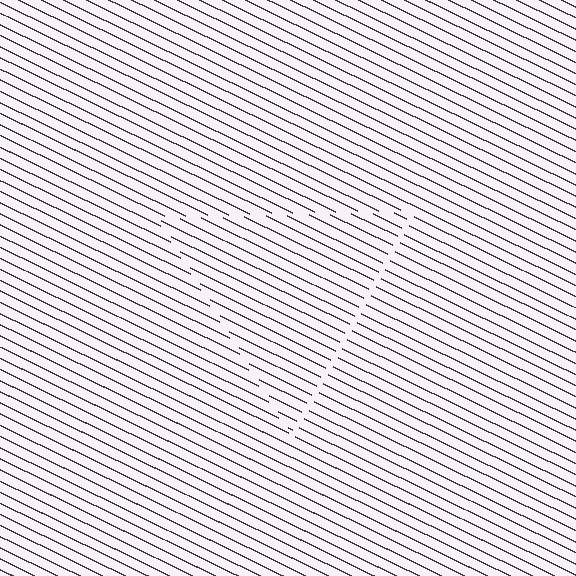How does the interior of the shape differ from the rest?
The interior of the shape contains the same grating, shifted by half a period — the contour is defined by the phase discontinuity where line-ends from the inner and outer gratings abut.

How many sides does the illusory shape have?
3 sides — the line-ends trace a triangle.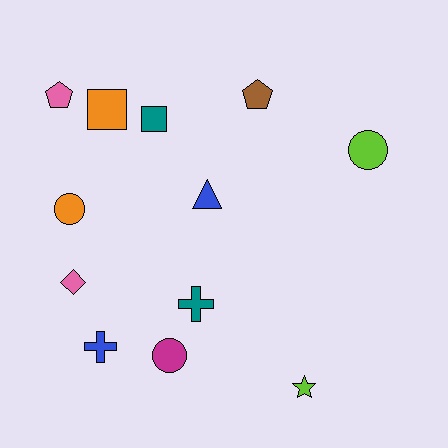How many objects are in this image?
There are 12 objects.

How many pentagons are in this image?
There are 2 pentagons.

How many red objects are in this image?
There are no red objects.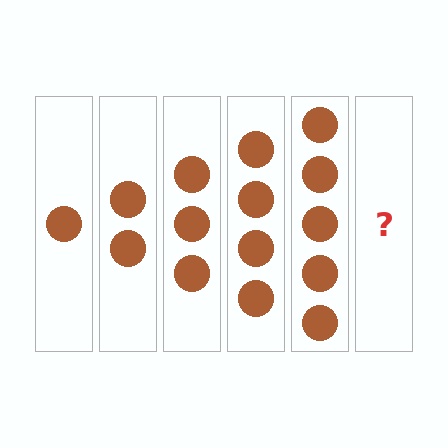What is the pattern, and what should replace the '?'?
The pattern is that each step adds one more circle. The '?' should be 6 circles.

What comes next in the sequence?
The next element should be 6 circles.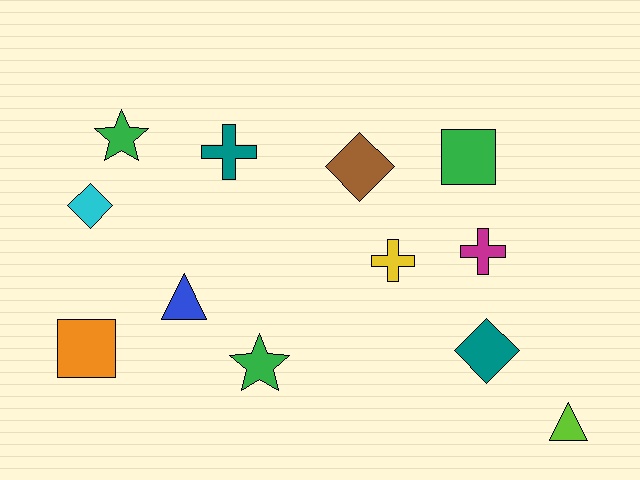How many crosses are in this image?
There are 3 crosses.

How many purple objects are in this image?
There are no purple objects.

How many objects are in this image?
There are 12 objects.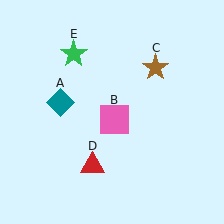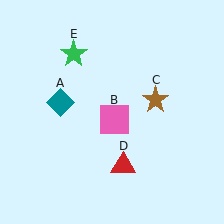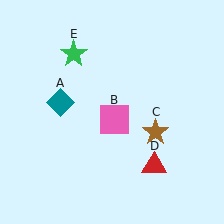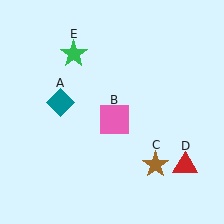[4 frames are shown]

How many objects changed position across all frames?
2 objects changed position: brown star (object C), red triangle (object D).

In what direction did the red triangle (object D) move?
The red triangle (object D) moved right.